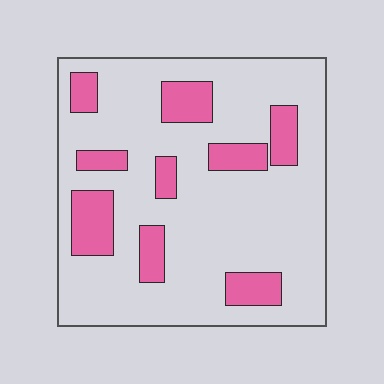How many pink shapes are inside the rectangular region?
9.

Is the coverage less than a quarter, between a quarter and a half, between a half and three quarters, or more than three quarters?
Less than a quarter.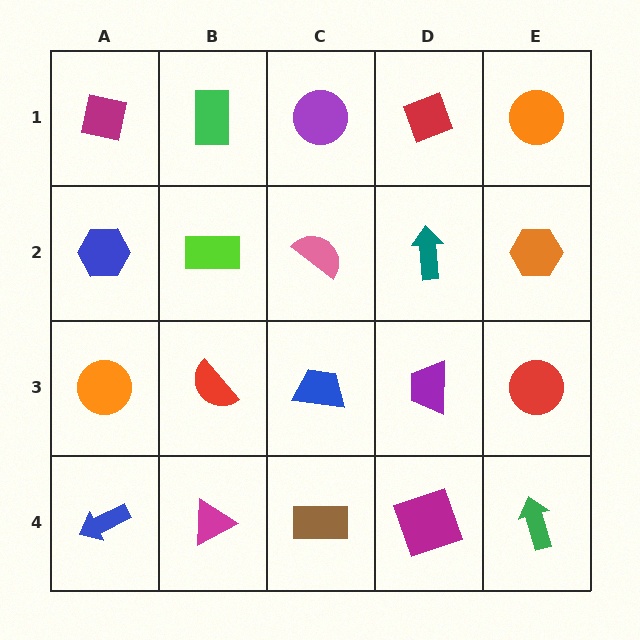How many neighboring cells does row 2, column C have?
4.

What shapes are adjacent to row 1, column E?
An orange hexagon (row 2, column E), a red diamond (row 1, column D).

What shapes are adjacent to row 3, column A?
A blue hexagon (row 2, column A), a blue arrow (row 4, column A), a red semicircle (row 3, column B).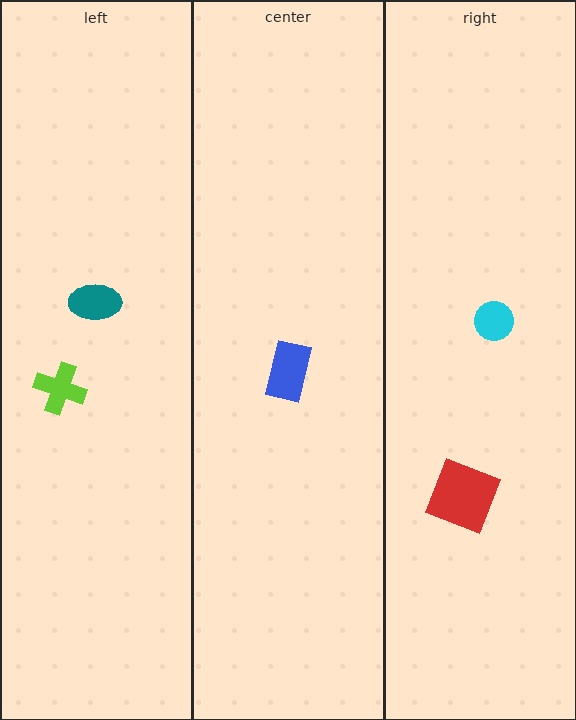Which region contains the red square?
The right region.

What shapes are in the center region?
The blue rectangle.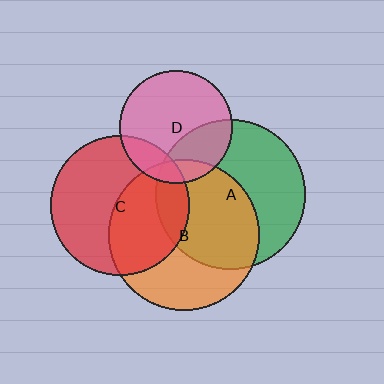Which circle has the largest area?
Circle B (orange).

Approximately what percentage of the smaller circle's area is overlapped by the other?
Approximately 30%.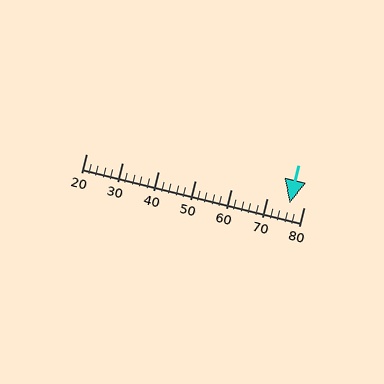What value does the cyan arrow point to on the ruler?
The cyan arrow points to approximately 76.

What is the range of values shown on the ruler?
The ruler shows values from 20 to 80.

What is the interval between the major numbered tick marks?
The major tick marks are spaced 10 units apart.